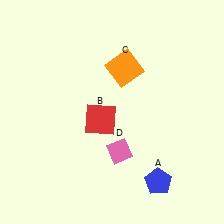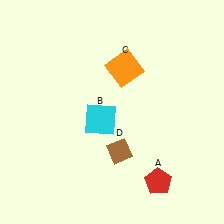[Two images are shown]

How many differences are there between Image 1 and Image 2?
There are 3 differences between the two images.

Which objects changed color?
A changed from blue to red. B changed from red to cyan. D changed from pink to brown.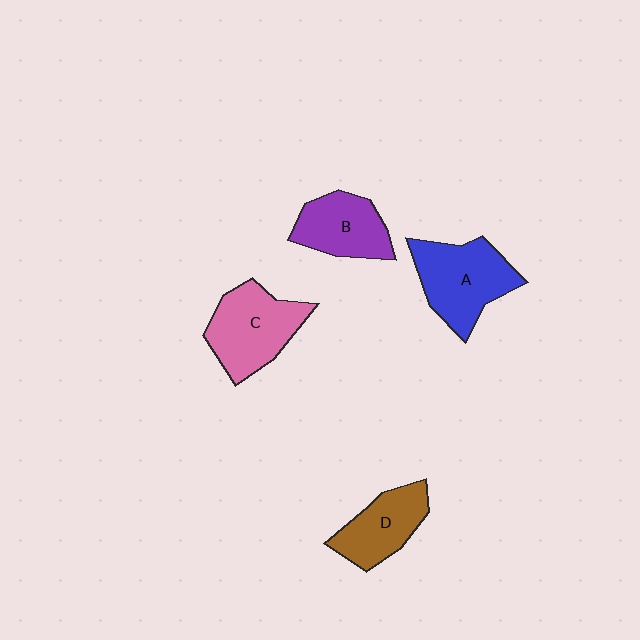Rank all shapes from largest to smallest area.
From largest to smallest: A (blue), C (pink), B (purple), D (brown).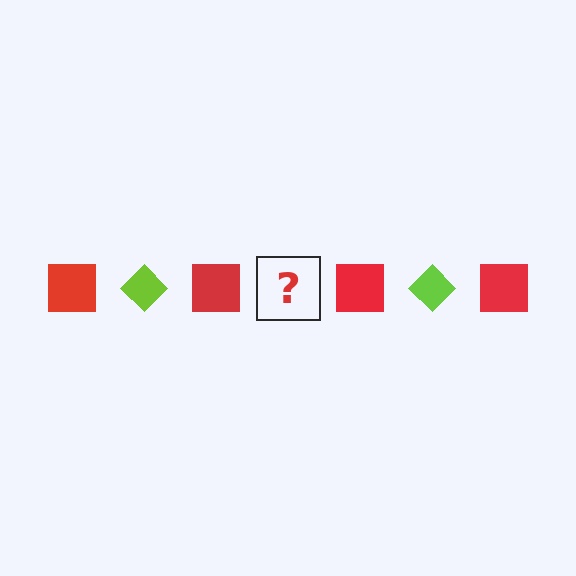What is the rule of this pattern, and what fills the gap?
The rule is that the pattern alternates between red square and lime diamond. The gap should be filled with a lime diamond.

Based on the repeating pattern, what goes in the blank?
The blank should be a lime diamond.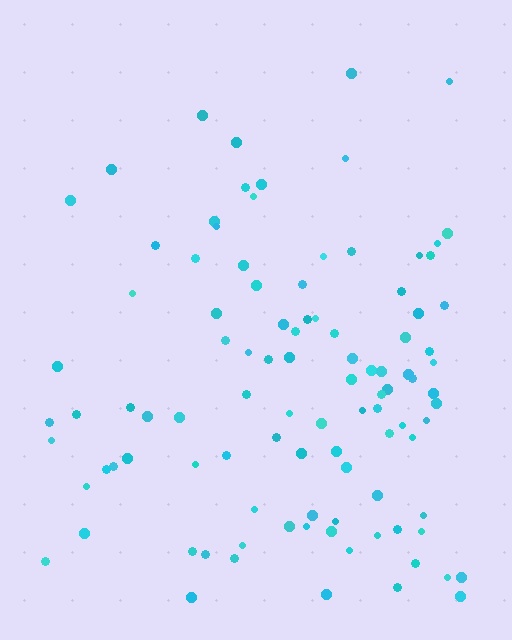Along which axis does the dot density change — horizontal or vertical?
Vertical.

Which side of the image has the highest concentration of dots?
The bottom.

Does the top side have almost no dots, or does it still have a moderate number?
Still a moderate number, just noticeably fewer than the bottom.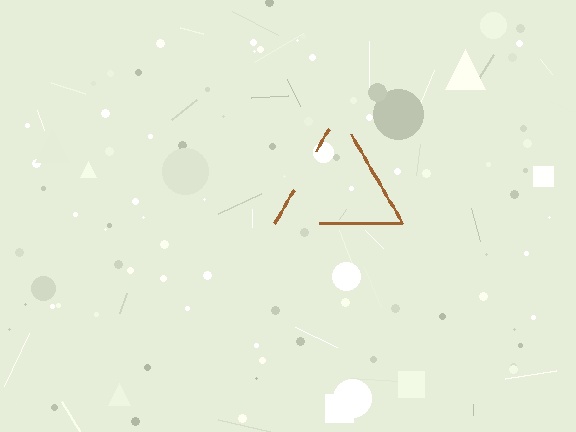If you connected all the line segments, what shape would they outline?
They would outline a triangle.